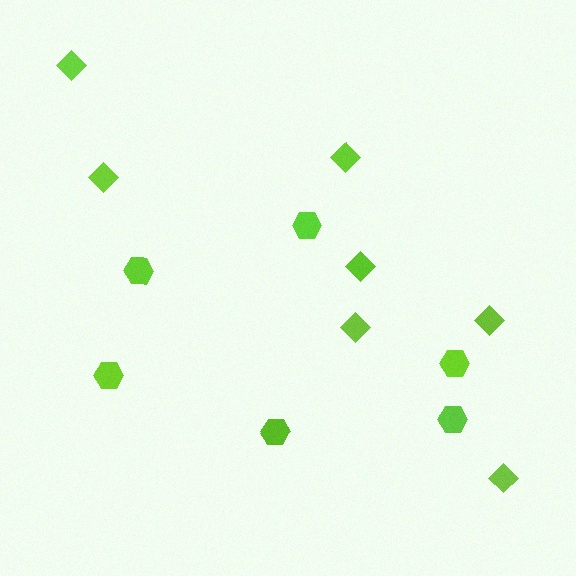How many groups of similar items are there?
There are 2 groups: one group of hexagons (6) and one group of diamonds (7).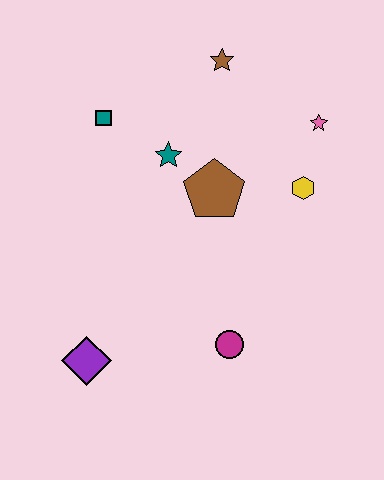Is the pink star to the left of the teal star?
No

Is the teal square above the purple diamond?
Yes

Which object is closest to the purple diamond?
The magenta circle is closest to the purple diamond.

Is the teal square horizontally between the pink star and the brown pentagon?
No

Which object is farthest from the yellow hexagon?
The purple diamond is farthest from the yellow hexagon.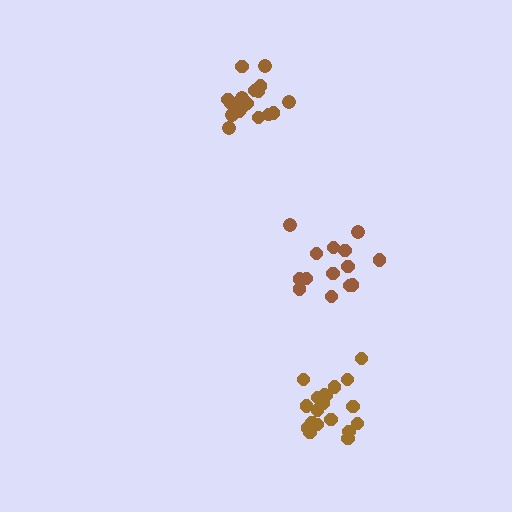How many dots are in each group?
Group 1: 14 dots, Group 2: 18 dots, Group 3: 20 dots (52 total).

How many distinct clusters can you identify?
There are 3 distinct clusters.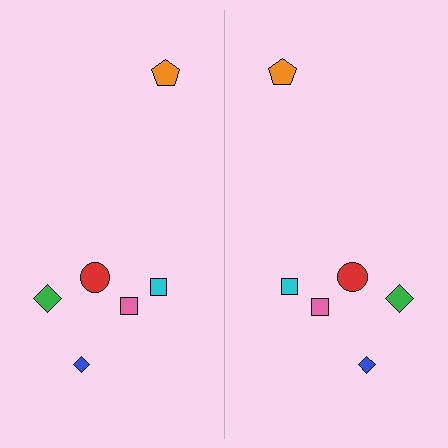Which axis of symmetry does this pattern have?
The pattern has a vertical axis of symmetry running through the center of the image.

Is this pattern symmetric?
Yes, this pattern has bilateral (reflection) symmetry.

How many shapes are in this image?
There are 12 shapes in this image.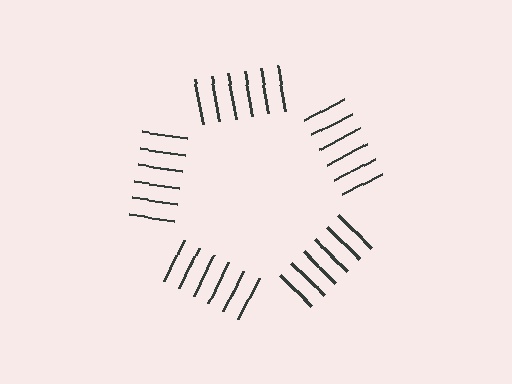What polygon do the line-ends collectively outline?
An illusory pentagon — the line segments terminate on its edges but no continuous stroke is drawn.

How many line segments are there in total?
30 — 6 along each of the 5 edges.